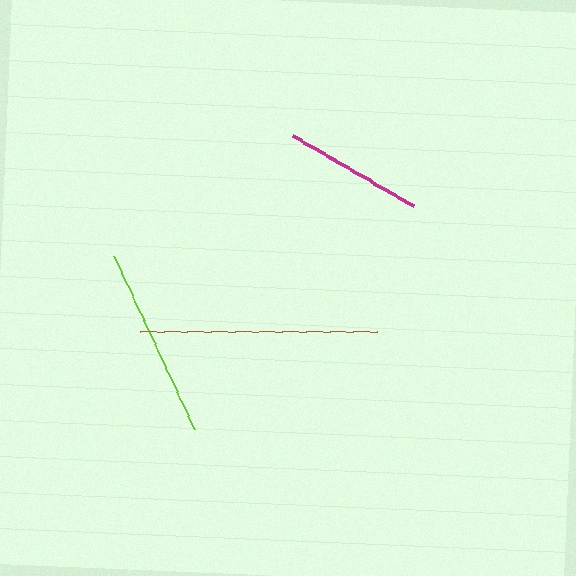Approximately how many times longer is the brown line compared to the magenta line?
The brown line is approximately 1.7 times the length of the magenta line.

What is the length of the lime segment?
The lime segment is approximately 192 pixels long.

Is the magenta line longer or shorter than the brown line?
The brown line is longer than the magenta line.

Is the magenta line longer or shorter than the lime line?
The lime line is longer than the magenta line.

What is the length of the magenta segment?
The magenta segment is approximately 139 pixels long.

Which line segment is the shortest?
The magenta line is the shortest at approximately 139 pixels.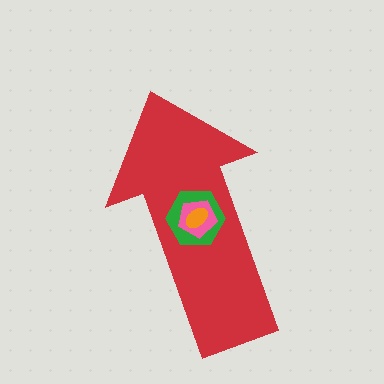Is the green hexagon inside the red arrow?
Yes.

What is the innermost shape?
The orange ellipse.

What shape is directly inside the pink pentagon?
The orange ellipse.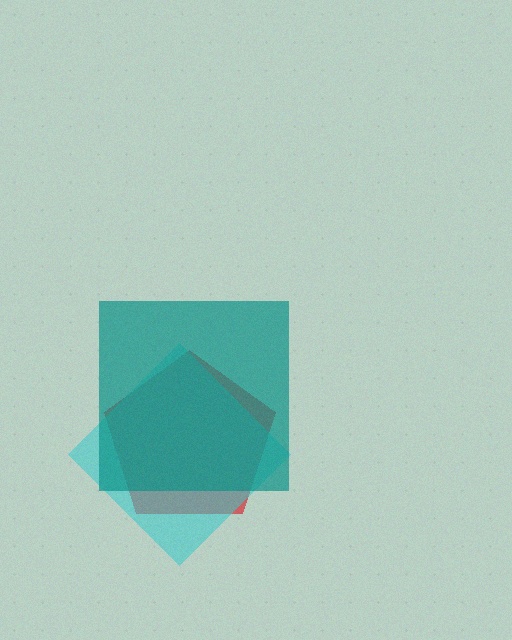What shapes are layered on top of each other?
The layered shapes are: a red pentagon, a cyan diamond, a teal square.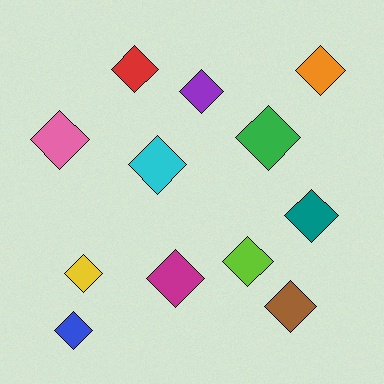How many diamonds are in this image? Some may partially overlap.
There are 12 diamonds.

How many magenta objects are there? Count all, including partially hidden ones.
There is 1 magenta object.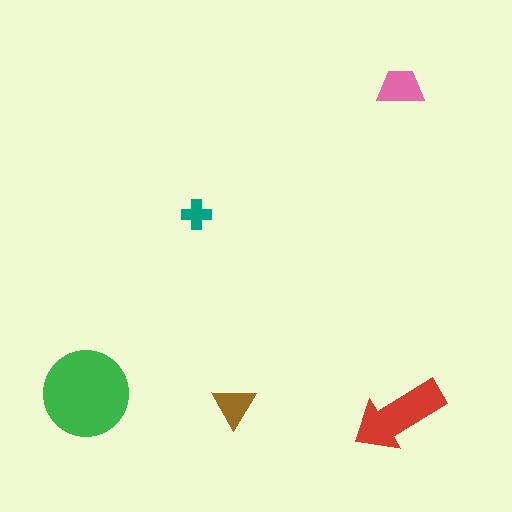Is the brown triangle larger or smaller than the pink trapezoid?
Smaller.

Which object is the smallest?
The teal cross.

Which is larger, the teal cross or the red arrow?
The red arrow.